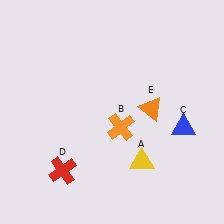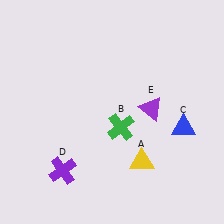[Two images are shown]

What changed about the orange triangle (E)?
In Image 1, E is orange. In Image 2, it changed to purple.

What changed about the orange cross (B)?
In Image 1, B is orange. In Image 2, it changed to green.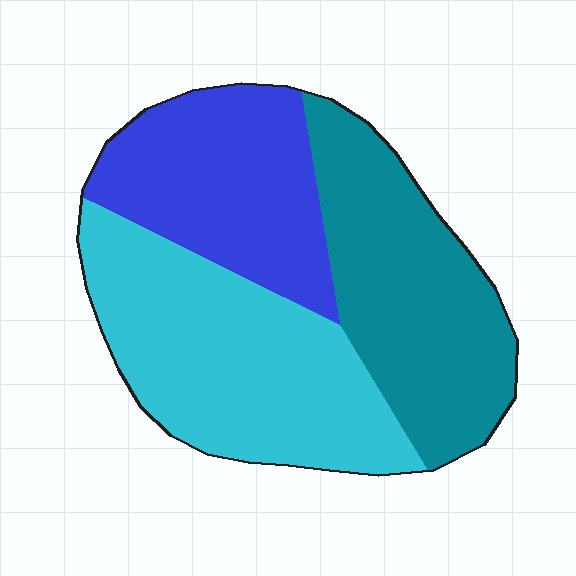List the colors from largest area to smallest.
From largest to smallest: cyan, teal, blue.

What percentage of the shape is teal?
Teal takes up between a quarter and a half of the shape.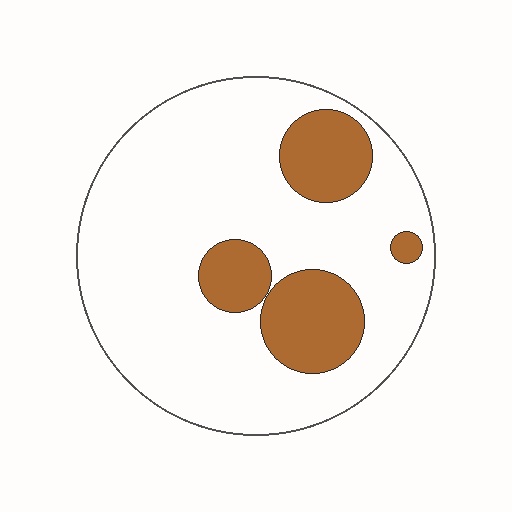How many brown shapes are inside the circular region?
4.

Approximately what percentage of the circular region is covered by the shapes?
Approximately 20%.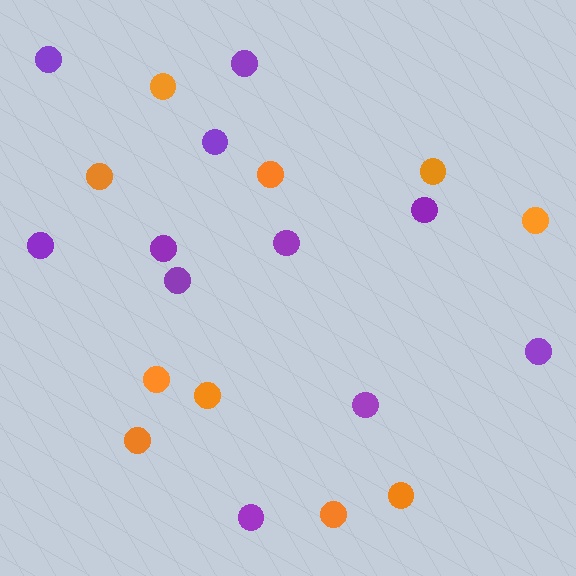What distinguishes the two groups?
There are 2 groups: one group of purple circles (11) and one group of orange circles (10).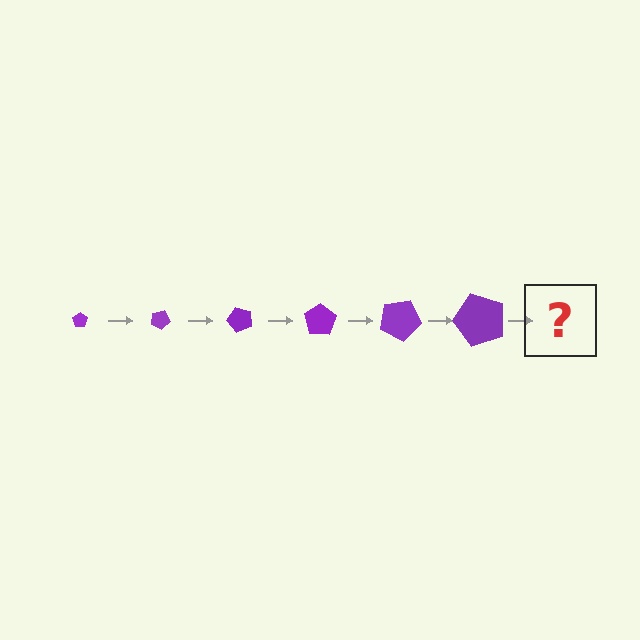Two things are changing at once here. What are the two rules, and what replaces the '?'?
The two rules are that the pentagon grows larger each step and it rotates 25 degrees each step. The '?' should be a pentagon, larger than the previous one and rotated 150 degrees from the start.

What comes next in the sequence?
The next element should be a pentagon, larger than the previous one and rotated 150 degrees from the start.